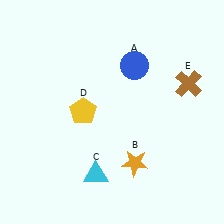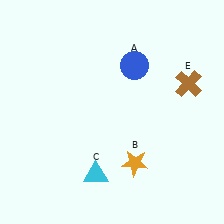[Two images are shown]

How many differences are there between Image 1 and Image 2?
There is 1 difference between the two images.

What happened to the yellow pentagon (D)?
The yellow pentagon (D) was removed in Image 2. It was in the top-left area of Image 1.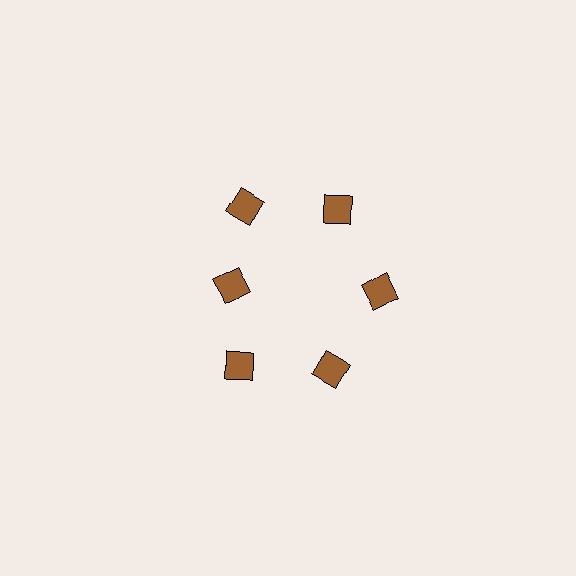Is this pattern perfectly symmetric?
No. The 6 brown diamonds are arranged in a ring, but one element near the 9 o'clock position is pulled inward toward the center, breaking the 6-fold rotational symmetry.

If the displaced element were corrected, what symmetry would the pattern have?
It would have 6-fold rotational symmetry — the pattern would map onto itself every 60 degrees.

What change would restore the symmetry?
The symmetry would be restored by moving it outward, back onto the ring so that all 6 diamonds sit at equal angles and equal distance from the center.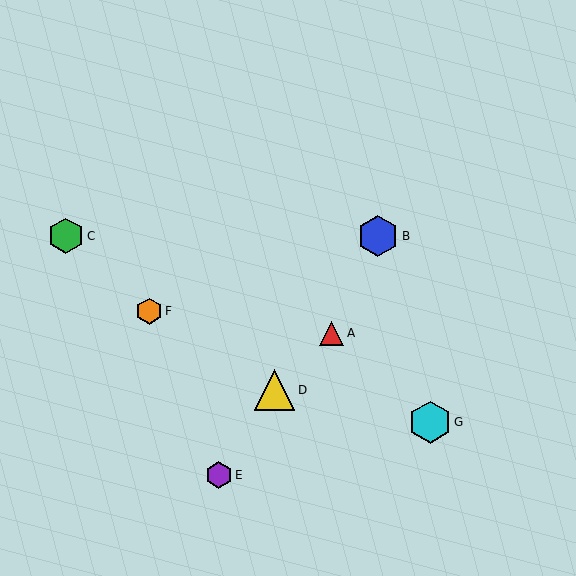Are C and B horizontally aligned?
Yes, both are at y≈236.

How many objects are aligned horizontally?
2 objects (B, C) are aligned horizontally.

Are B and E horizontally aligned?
No, B is at y≈236 and E is at y≈475.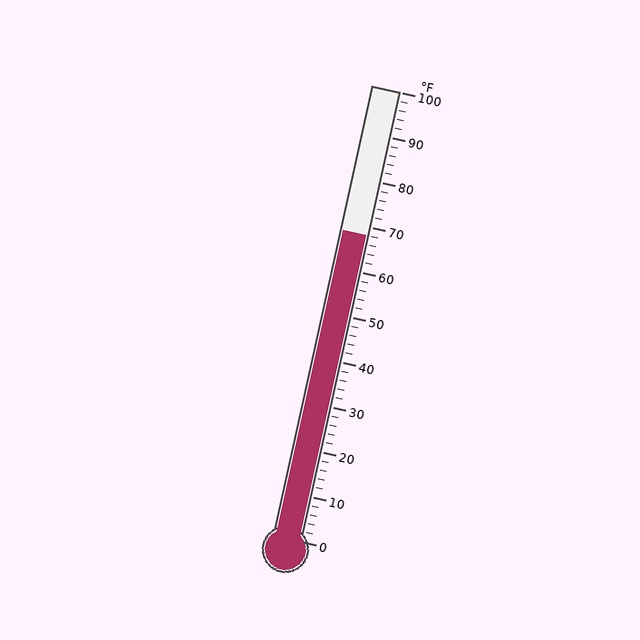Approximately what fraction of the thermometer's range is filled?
The thermometer is filled to approximately 70% of its range.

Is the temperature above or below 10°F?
The temperature is above 10°F.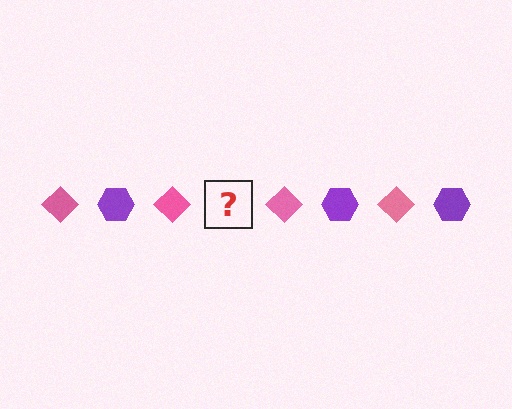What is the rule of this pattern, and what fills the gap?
The rule is that the pattern alternates between pink diamond and purple hexagon. The gap should be filled with a purple hexagon.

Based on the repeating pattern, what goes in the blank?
The blank should be a purple hexagon.